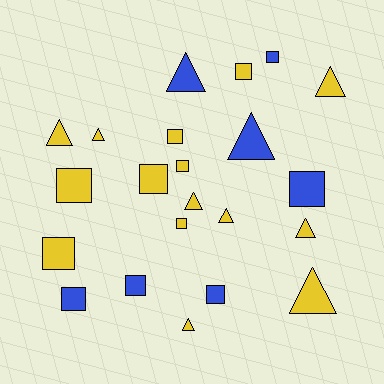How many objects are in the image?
There are 22 objects.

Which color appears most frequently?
Yellow, with 15 objects.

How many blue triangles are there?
There are 2 blue triangles.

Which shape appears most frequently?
Square, with 12 objects.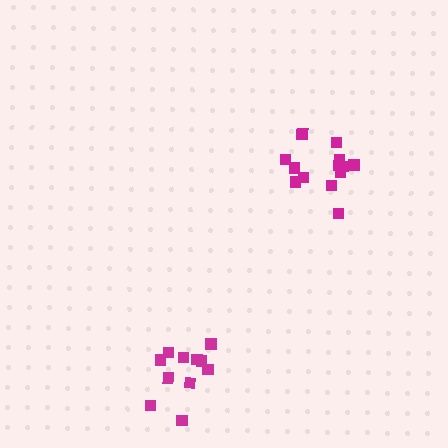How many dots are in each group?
Group 1: 14 dots, Group 2: 11 dots (25 total).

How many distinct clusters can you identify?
There are 2 distinct clusters.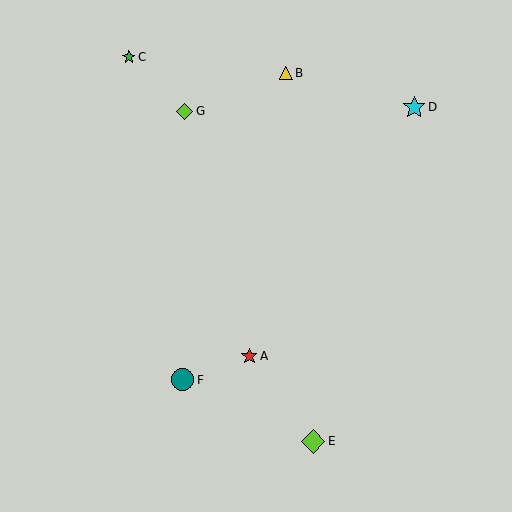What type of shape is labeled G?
Shape G is a lime diamond.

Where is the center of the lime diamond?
The center of the lime diamond is at (313, 441).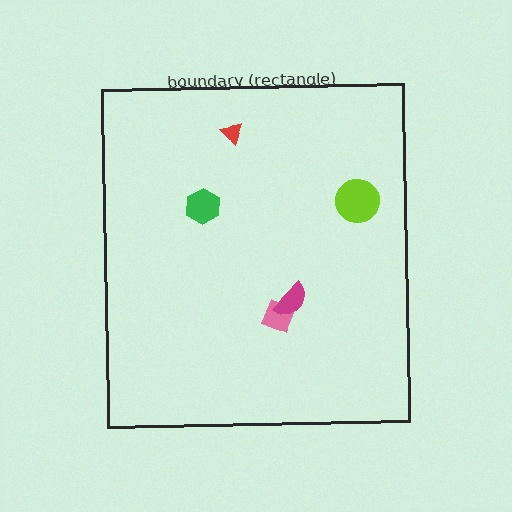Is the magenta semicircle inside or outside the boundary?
Inside.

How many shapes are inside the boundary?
5 inside, 0 outside.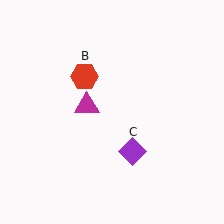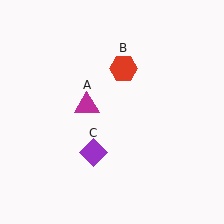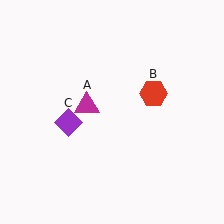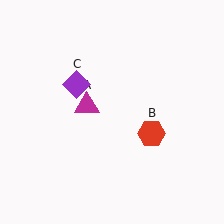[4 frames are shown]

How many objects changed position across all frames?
2 objects changed position: red hexagon (object B), purple diamond (object C).